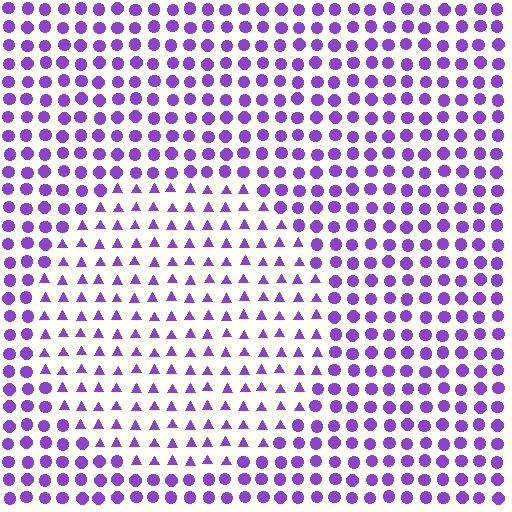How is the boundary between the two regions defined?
The boundary is defined by a change in element shape: triangles inside vs. circles outside. All elements share the same color and spacing.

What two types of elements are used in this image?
The image uses triangles inside the circle region and circles outside it.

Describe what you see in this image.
The image is filled with small purple elements arranged in a uniform grid. A circle-shaped region contains triangles, while the surrounding area contains circles. The boundary is defined purely by the change in element shape.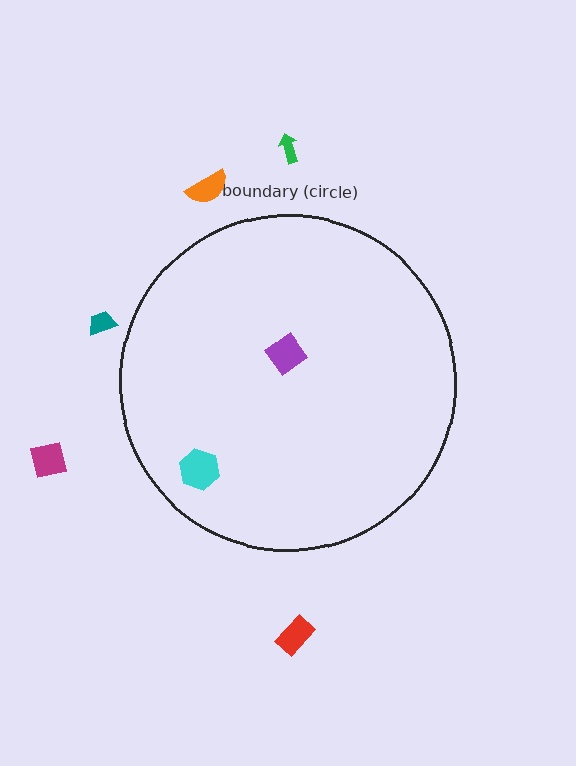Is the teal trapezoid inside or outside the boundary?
Outside.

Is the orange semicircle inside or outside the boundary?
Outside.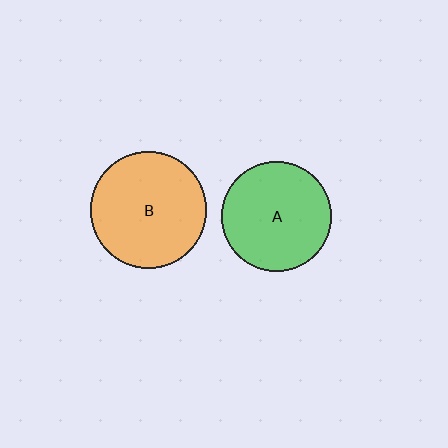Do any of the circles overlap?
No, none of the circles overlap.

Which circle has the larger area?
Circle B (orange).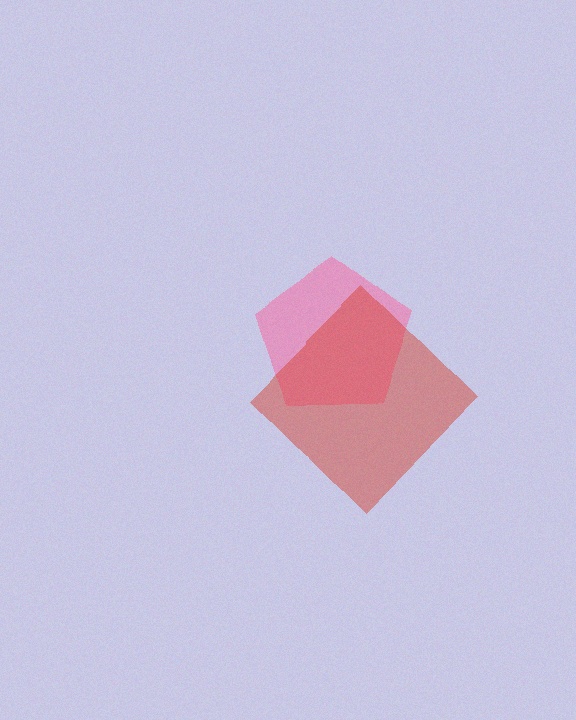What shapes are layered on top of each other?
The layered shapes are: a pink pentagon, a red diamond.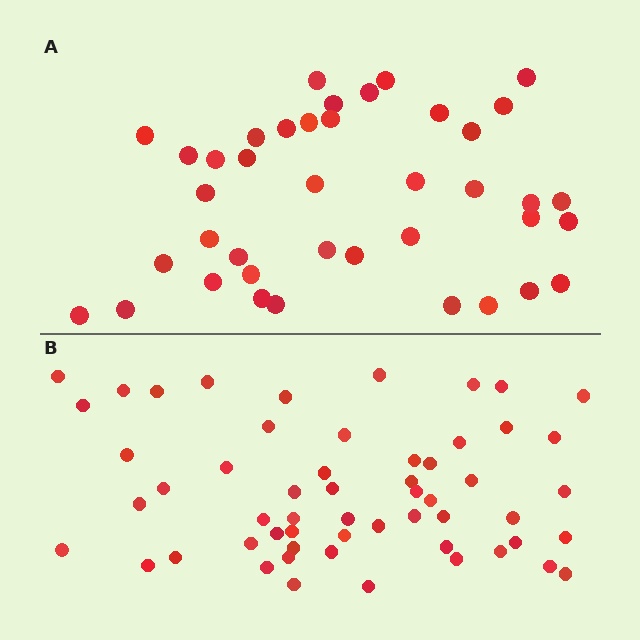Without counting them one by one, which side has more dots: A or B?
Region B (the bottom region) has more dots.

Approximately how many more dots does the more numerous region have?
Region B has approximately 15 more dots than region A.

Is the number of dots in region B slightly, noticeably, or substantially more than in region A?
Region B has noticeably more, but not dramatically so. The ratio is roughly 1.4 to 1.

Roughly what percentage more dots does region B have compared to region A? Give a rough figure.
About 40% more.